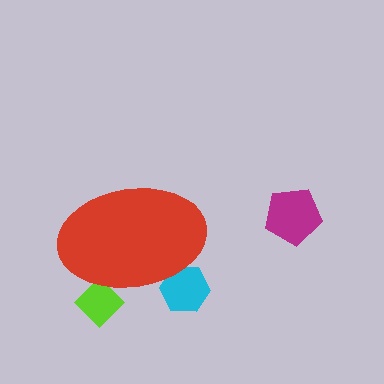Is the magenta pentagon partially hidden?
No, the magenta pentagon is fully visible.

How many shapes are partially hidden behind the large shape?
2 shapes are partially hidden.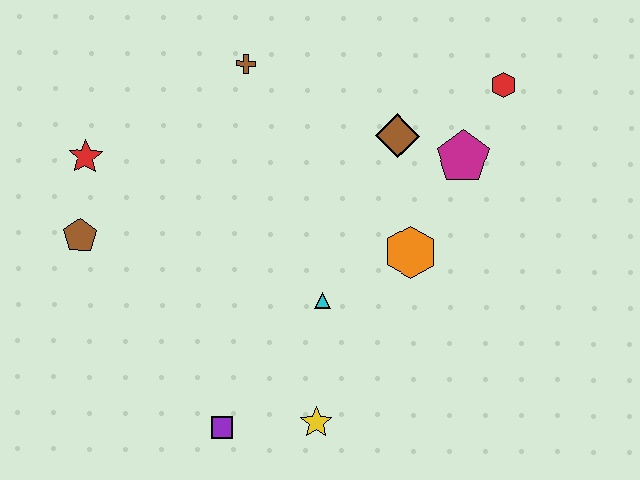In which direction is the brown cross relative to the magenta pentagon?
The brown cross is to the left of the magenta pentagon.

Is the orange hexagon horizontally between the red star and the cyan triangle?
No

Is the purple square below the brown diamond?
Yes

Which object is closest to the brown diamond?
The magenta pentagon is closest to the brown diamond.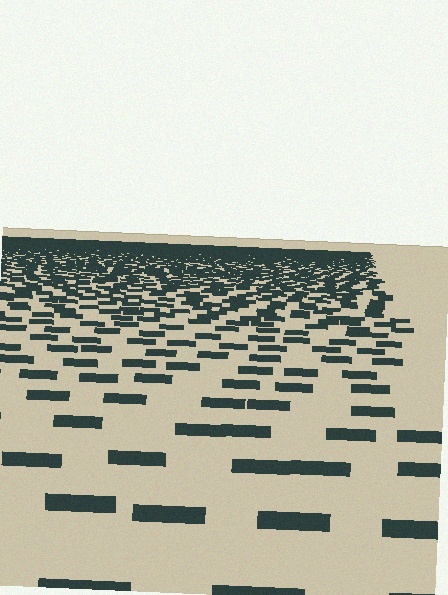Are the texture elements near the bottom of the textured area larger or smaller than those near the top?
Larger. Near the bottom, elements are closer to the viewer and appear at a bigger on-screen size.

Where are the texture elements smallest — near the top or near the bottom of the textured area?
Near the top.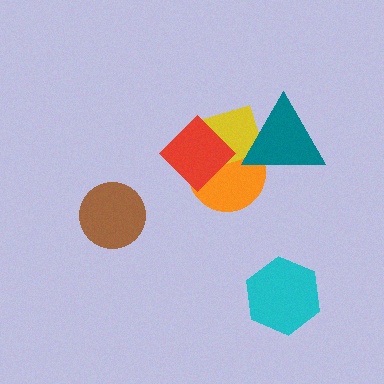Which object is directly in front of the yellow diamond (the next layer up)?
The teal triangle is directly in front of the yellow diamond.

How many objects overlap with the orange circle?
3 objects overlap with the orange circle.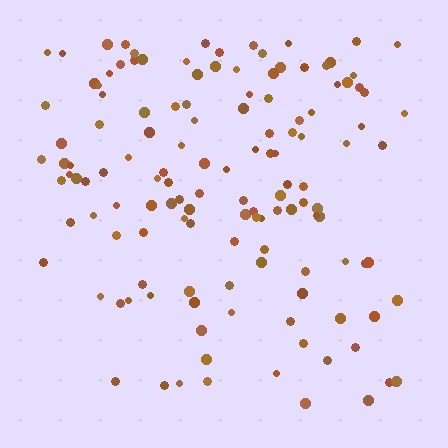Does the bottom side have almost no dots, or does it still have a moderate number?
Still a moderate number, just noticeably fewer than the top.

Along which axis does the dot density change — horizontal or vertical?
Vertical.